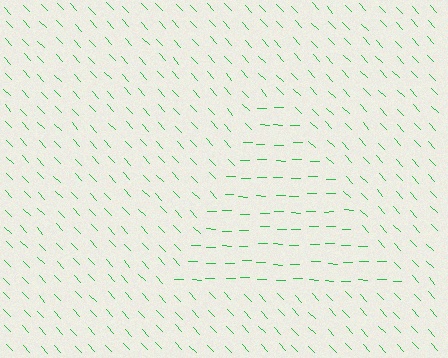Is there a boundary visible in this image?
Yes, there is a texture boundary formed by a change in line orientation.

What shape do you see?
I see a triangle.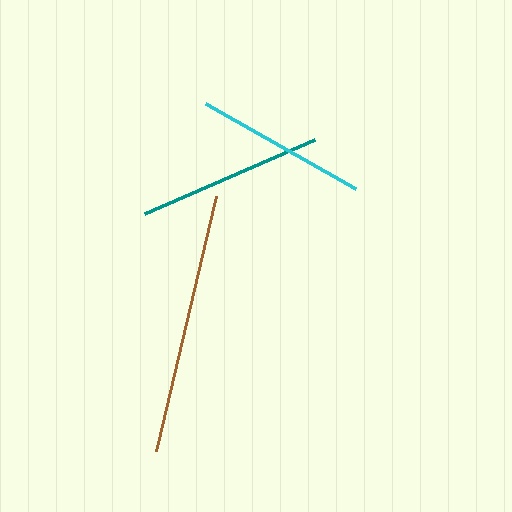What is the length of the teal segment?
The teal segment is approximately 185 pixels long.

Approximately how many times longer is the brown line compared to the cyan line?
The brown line is approximately 1.5 times the length of the cyan line.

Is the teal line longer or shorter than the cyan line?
The teal line is longer than the cyan line.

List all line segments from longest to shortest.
From longest to shortest: brown, teal, cyan.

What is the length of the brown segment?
The brown segment is approximately 262 pixels long.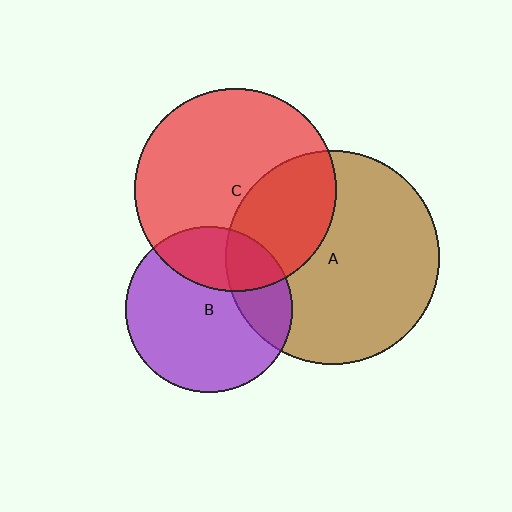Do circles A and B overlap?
Yes.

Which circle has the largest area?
Circle A (brown).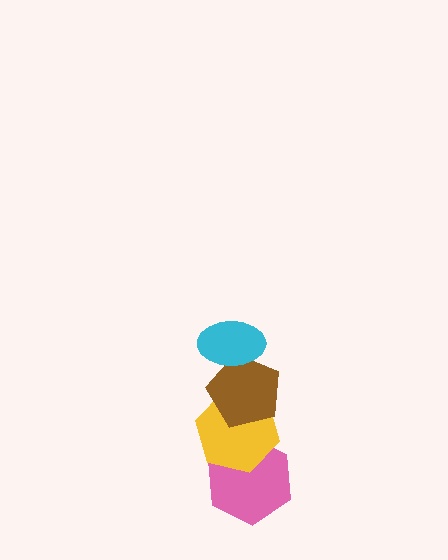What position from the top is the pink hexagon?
The pink hexagon is 4th from the top.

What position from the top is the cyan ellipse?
The cyan ellipse is 1st from the top.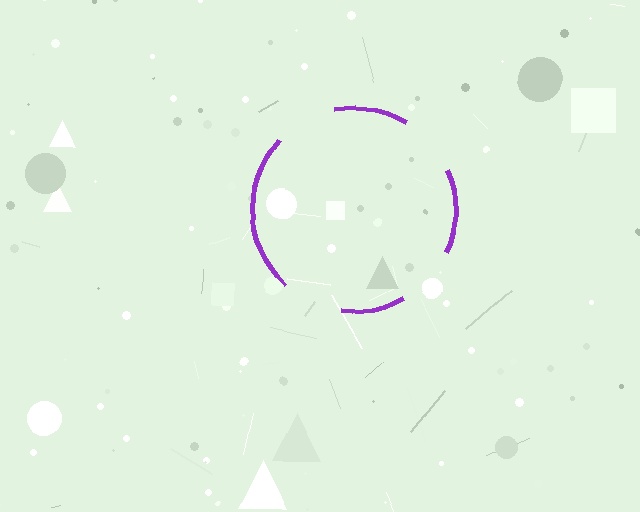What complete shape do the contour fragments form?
The contour fragments form a circle.